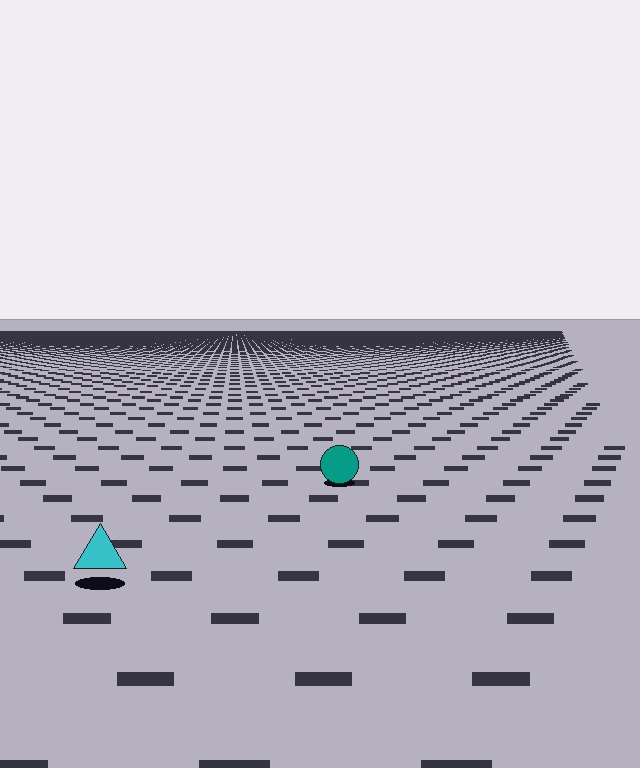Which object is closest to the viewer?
The cyan triangle is closest. The texture marks near it are larger and more spread out.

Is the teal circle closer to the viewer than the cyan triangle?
No. The cyan triangle is closer — you can tell from the texture gradient: the ground texture is coarser near it.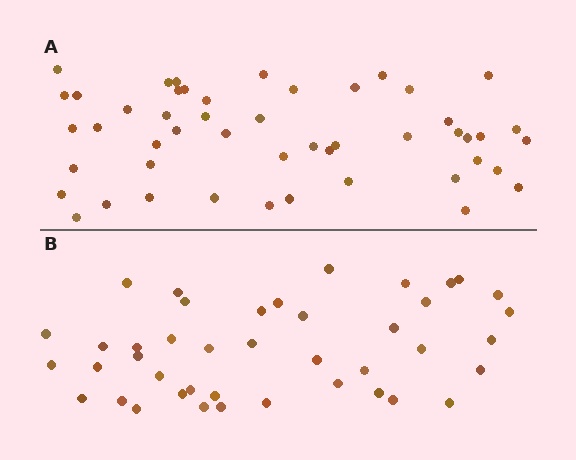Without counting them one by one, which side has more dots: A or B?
Region A (the top region) has more dots.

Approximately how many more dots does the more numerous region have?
Region A has roughly 8 or so more dots than region B.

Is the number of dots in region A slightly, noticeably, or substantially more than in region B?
Region A has only slightly more — the two regions are fairly close. The ratio is roughly 1.2 to 1.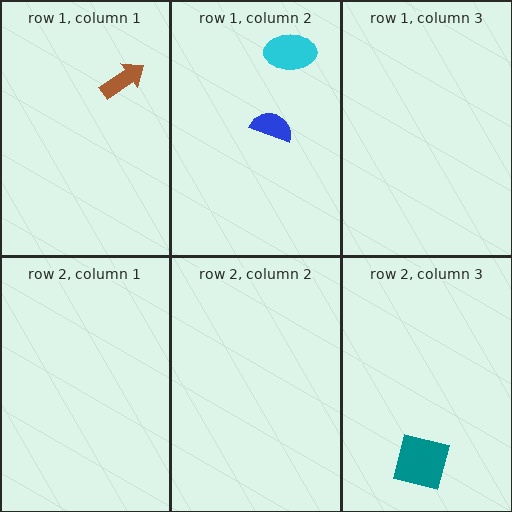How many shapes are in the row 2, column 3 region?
1.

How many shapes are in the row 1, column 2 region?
2.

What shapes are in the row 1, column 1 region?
The brown arrow.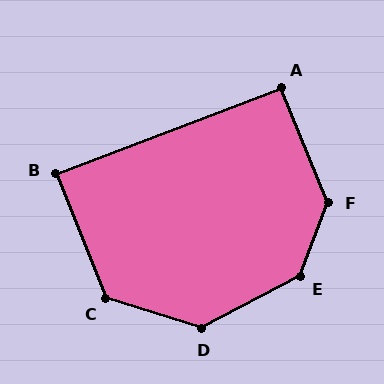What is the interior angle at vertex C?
Approximately 129 degrees (obtuse).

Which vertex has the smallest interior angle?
B, at approximately 89 degrees.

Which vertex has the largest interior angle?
E, at approximately 139 degrees.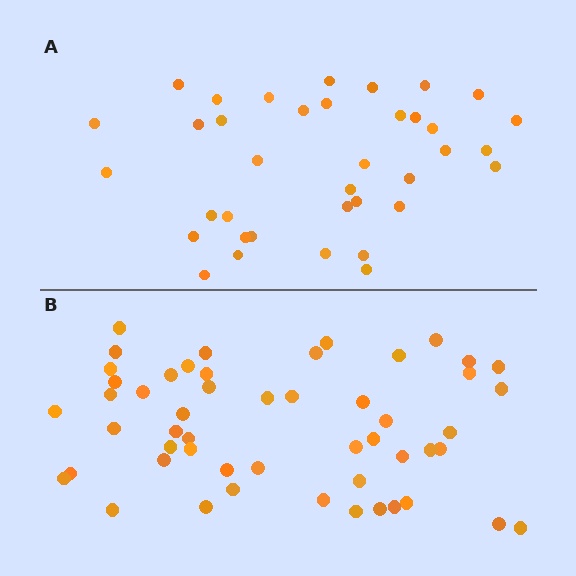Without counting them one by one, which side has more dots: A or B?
Region B (the bottom region) has more dots.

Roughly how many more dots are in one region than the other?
Region B has approximately 15 more dots than region A.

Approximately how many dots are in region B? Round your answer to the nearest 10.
About 50 dots. (The exact count is 52, which rounds to 50.)